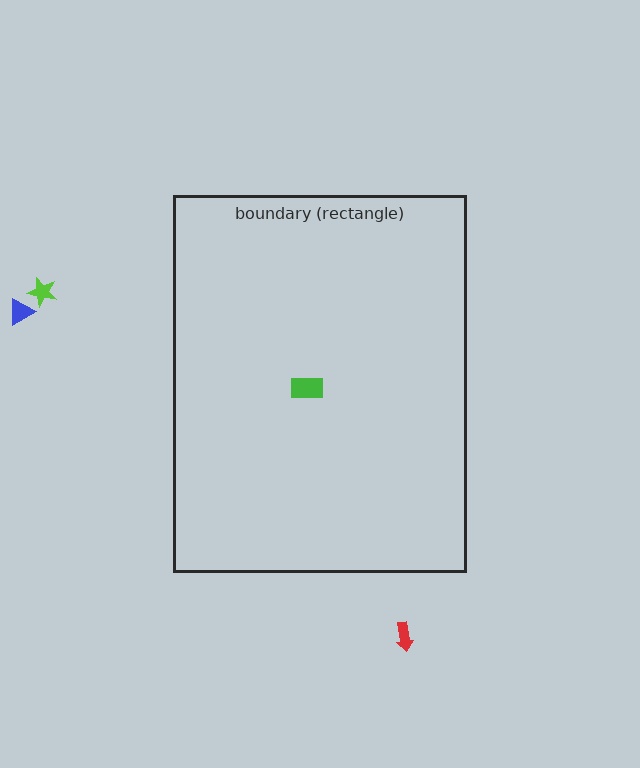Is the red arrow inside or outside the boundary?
Outside.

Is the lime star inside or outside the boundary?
Outside.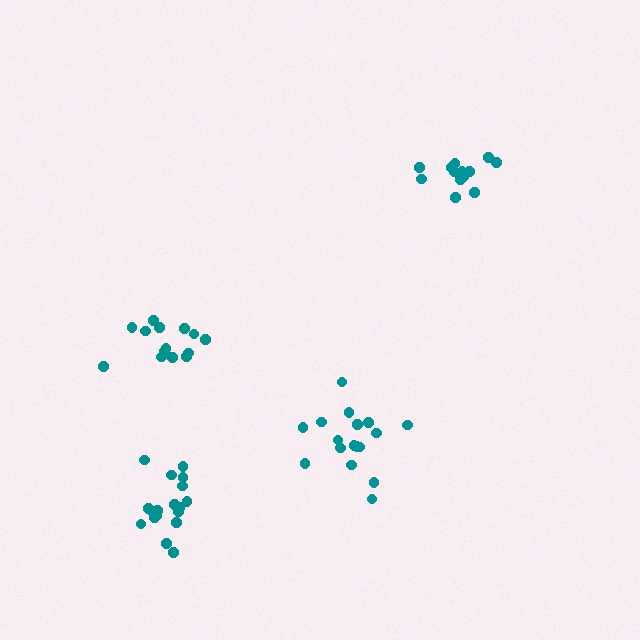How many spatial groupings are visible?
There are 4 spatial groupings.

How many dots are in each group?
Group 1: 18 dots, Group 2: 14 dots, Group 3: 14 dots, Group 4: 17 dots (63 total).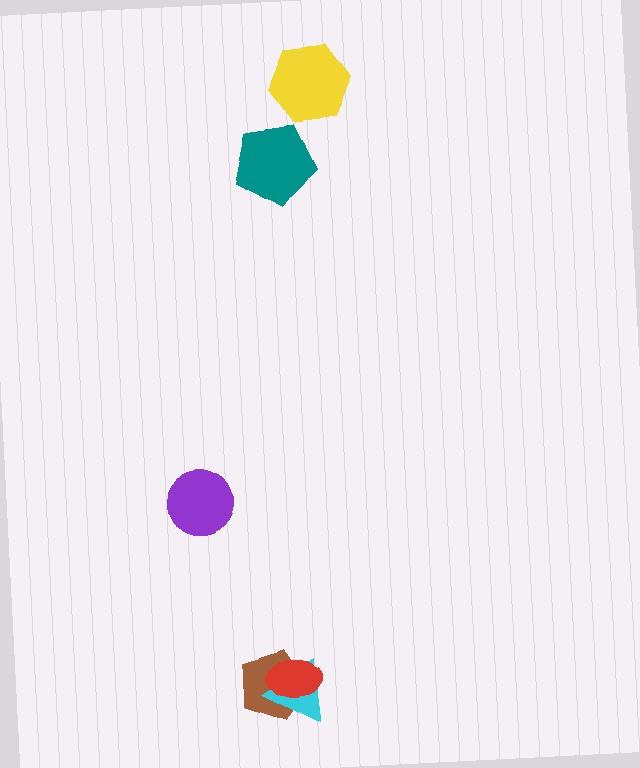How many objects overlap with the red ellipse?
2 objects overlap with the red ellipse.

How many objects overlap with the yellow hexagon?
0 objects overlap with the yellow hexagon.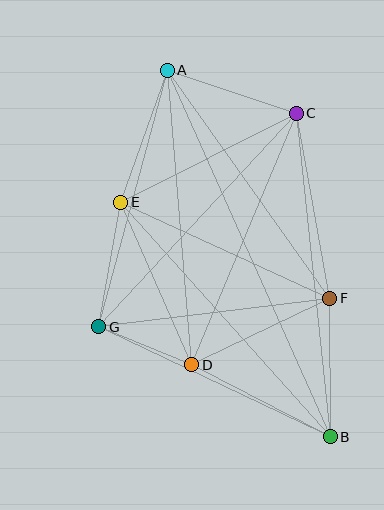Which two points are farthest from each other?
Points A and B are farthest from each other.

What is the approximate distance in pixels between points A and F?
The distance between A and F is approximately 280 pixels.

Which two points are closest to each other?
Points D and G are closest to each other.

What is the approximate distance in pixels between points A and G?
The distance between A and G is approximately 265 pixels.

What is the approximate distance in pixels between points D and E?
The distance between D and E is approximately 177 pixels.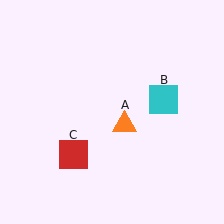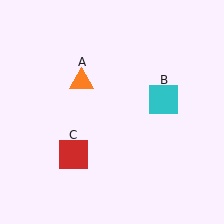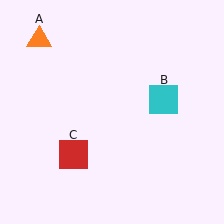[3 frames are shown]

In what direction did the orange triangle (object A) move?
The orange triangle (object A) moved up and to the left.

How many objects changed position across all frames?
1 object changed position: orange triangle (object A).